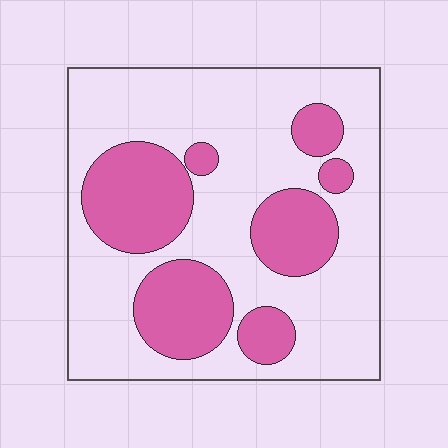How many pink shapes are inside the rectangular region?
7.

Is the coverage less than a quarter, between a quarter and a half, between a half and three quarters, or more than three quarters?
Between a quarter and a half.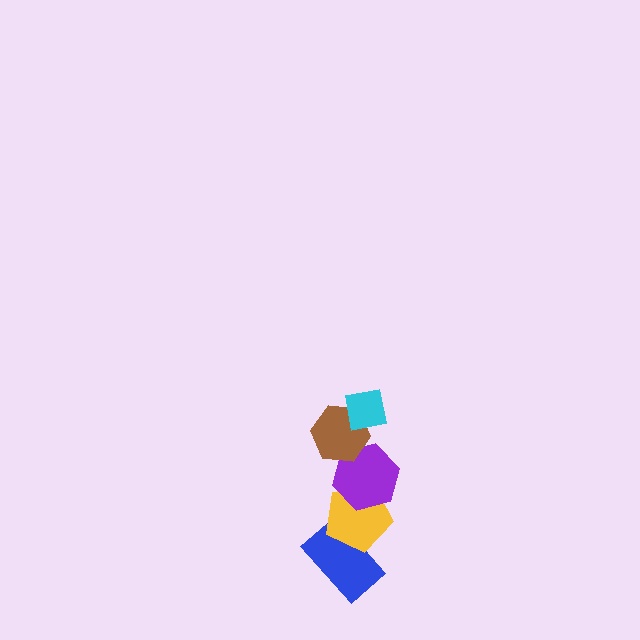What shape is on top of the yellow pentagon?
The purple hexagon is on top of the yellow pentagon.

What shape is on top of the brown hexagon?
The cyan square is on top of the brown hexagon.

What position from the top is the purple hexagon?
The purple hexagon is 3rd from the top.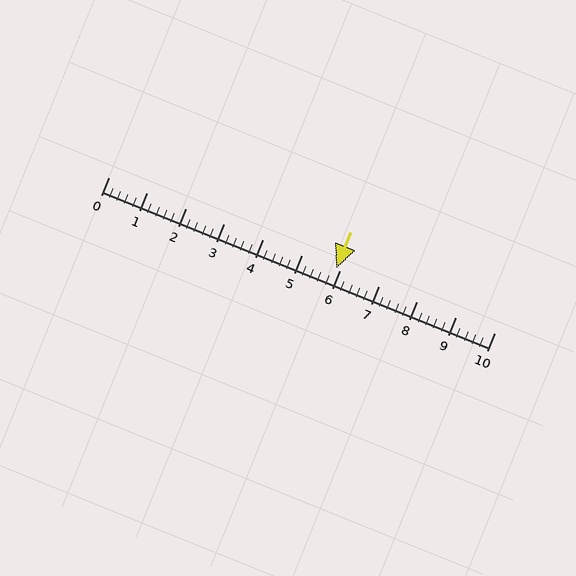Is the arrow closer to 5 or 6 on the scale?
The arrow is closer to 6.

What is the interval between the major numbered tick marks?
The major tick marks are spaced 1 units apart.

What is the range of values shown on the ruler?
The ruler shows values from 0 to 10.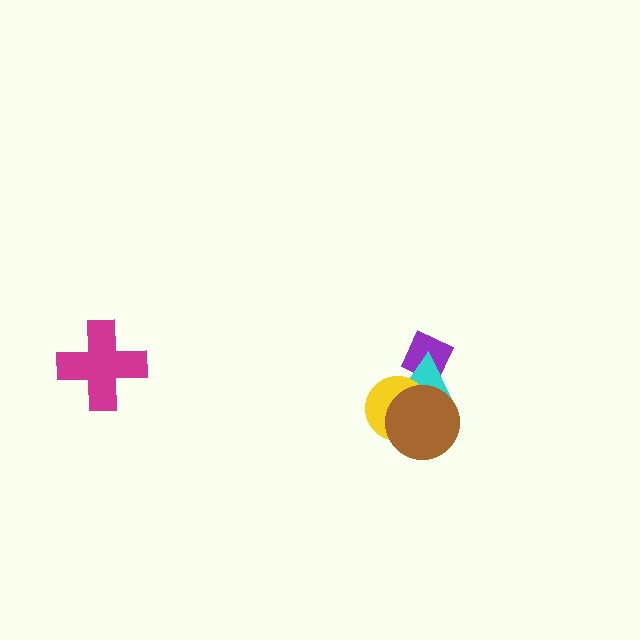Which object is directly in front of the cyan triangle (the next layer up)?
The yellow circle is directly in front of the cyan triangle.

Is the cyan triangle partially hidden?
Yes, it is partially covered by another shape.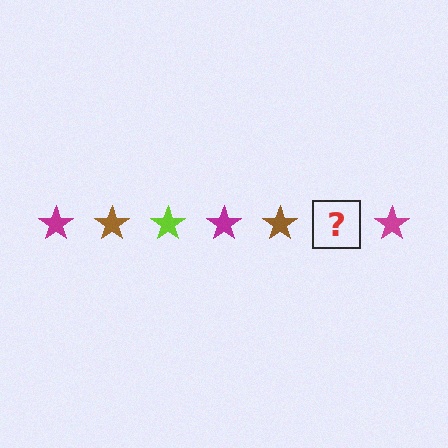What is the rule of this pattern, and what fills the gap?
The rule is that the pattern cycles through magenta, brown, lime stars. The gap should be filled with a lime star.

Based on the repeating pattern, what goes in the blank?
The blank should be a lime star.